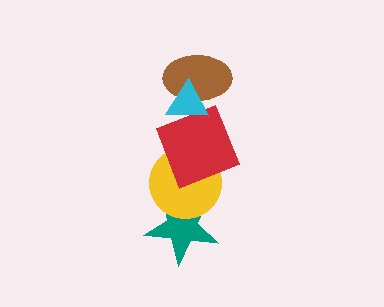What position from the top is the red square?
The red square is 3rd from the top.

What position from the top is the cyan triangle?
The cyan triangle is 1st from the top.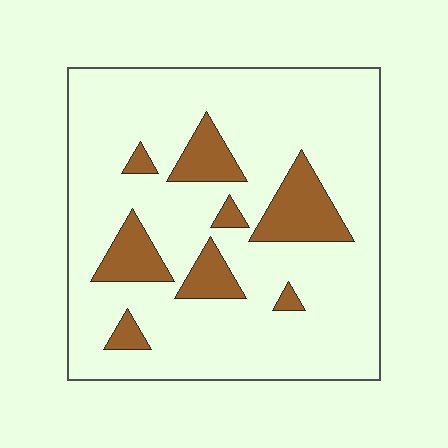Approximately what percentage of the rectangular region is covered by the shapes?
Approximately 15%.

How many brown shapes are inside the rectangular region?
8.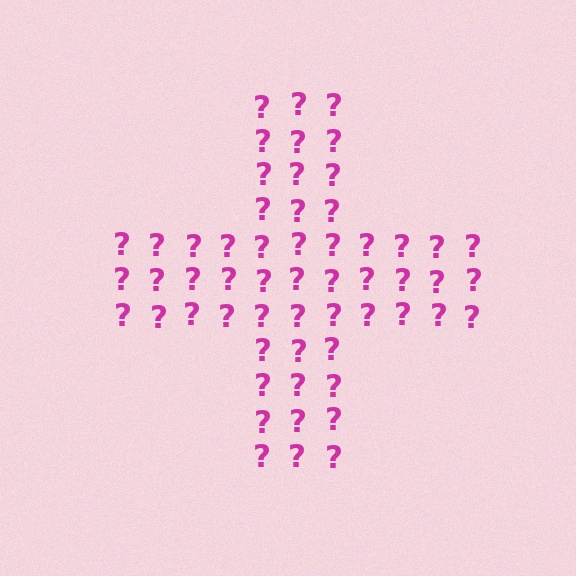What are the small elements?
The small elements are question marks.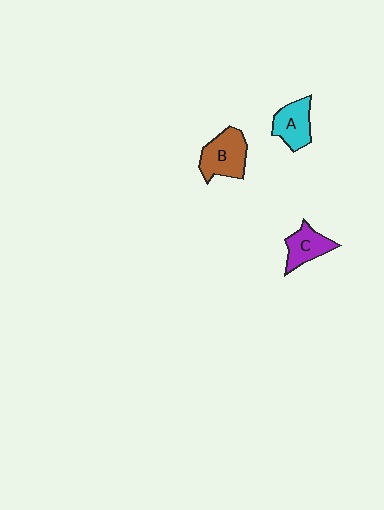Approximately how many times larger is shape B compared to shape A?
Approximately 1.3 times.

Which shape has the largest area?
Shape B (brown).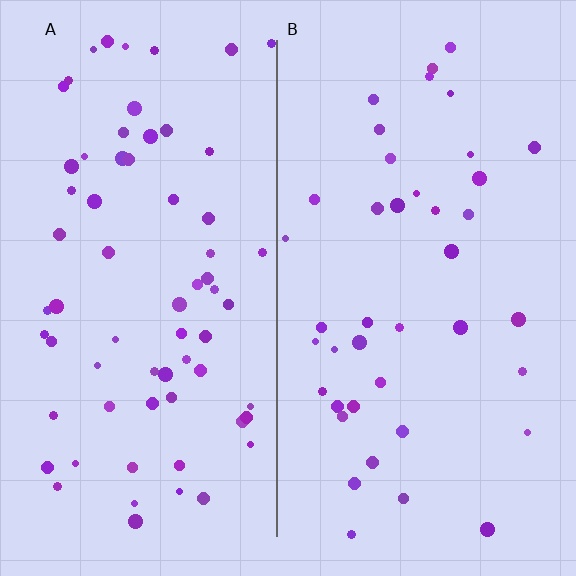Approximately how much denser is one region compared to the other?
Approximately 1.7× — region A over region B.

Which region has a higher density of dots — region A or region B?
A (the left).